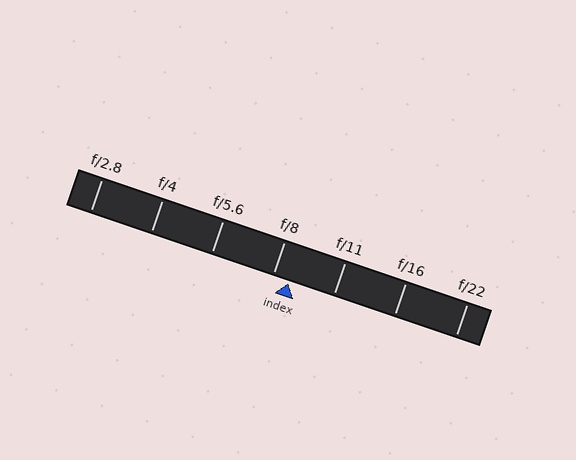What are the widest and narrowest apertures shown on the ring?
The widest aperture shown is f/2.8 and the narrowest is f/22.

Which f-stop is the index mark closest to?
The index mark is closest to f/8.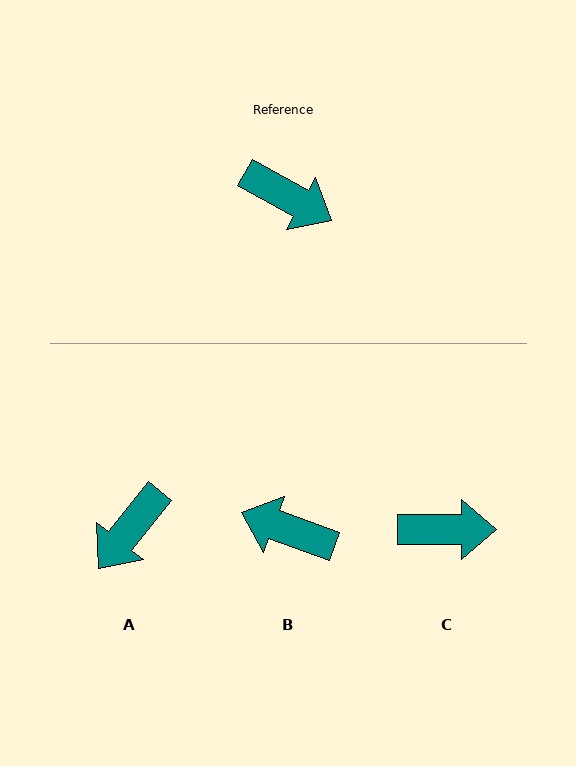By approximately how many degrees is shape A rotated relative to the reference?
Approximately 99 degrees clockwise.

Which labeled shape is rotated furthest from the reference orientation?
B, about 171 degrees away.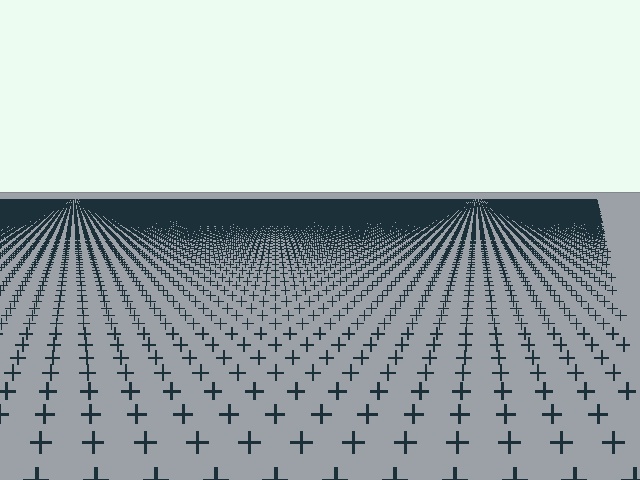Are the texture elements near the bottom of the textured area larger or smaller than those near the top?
Larger. Near the bottom, elements are closer to the viewer and appear at a bigger on-screen size.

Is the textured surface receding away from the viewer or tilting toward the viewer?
The surface is receding away from the viewer. Texture elements get smaller and denser toward the top.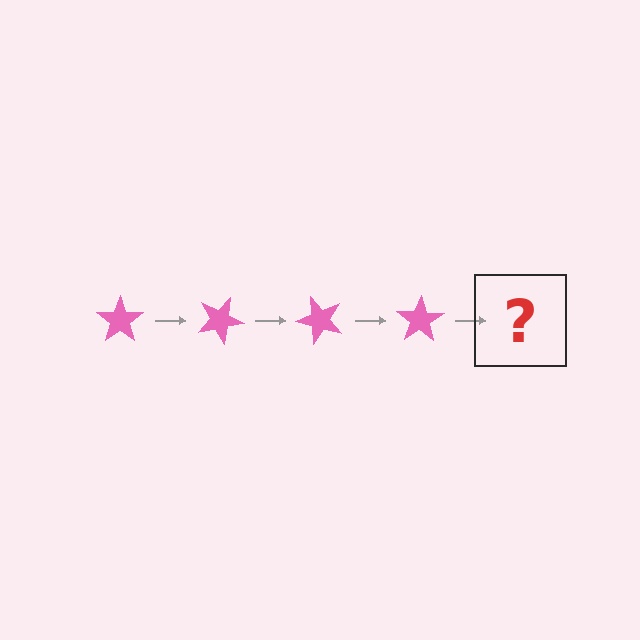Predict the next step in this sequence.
The next step is a pink star rotated 100 degrees.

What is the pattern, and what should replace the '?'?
The pattern is that the star rotates 25 degrees each step. The '?' should be a pink star rotated 100 degrees.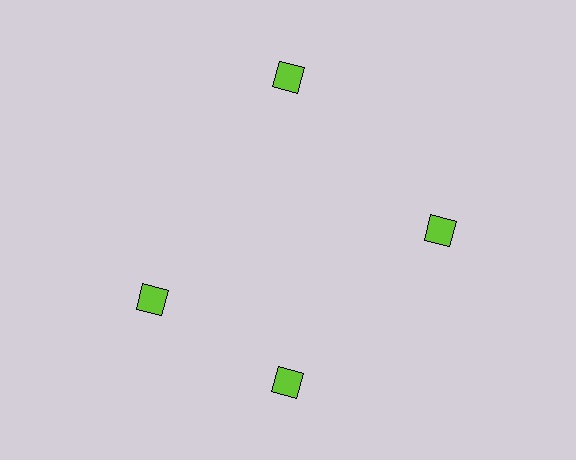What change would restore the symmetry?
The symmetry would be restored by rotating it back into even spacing with its neighbors so that all 4 squares sit at equal angles and equal distance from the center.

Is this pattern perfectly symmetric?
No. The 4 lime squares are arranged in a ring, but one element near the 9 o'clock position is rotated out of alignment along the ring, breaking the 4-fold rotational symmetry.